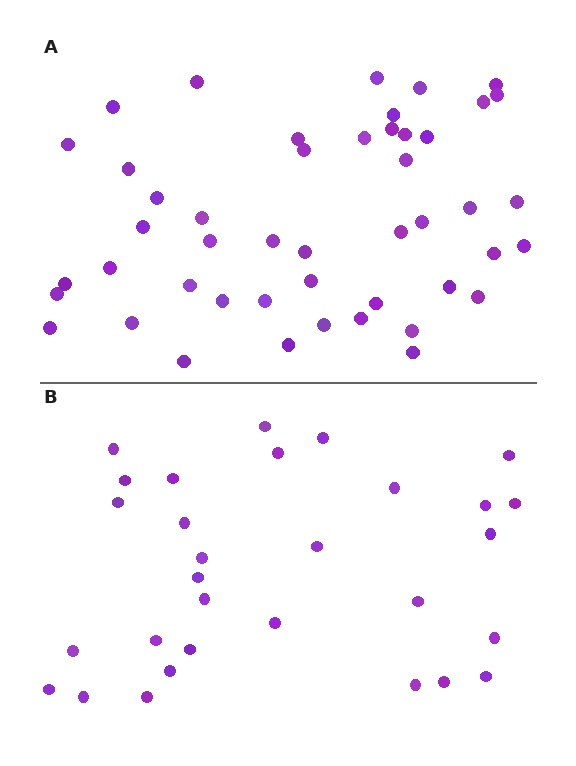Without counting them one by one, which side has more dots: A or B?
Region A (the top region) has more dots.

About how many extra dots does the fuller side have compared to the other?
Region A has approximately 15 more dots than region B.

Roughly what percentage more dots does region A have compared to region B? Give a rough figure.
About 55% more.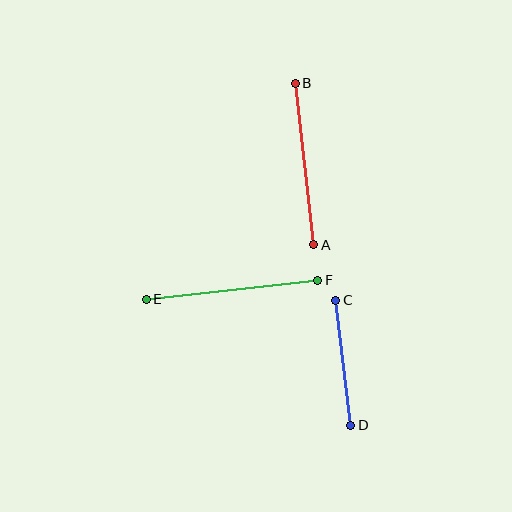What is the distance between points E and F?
The distance is approximately 173 pixels.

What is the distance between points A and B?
The distance is approximately 163 pixels.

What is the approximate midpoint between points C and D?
The midpoint is at approximately (343, 363) pixels.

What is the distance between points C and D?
The distance is approximately 126 pixels.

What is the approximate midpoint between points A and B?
The midpoint is at approximately (305, 164) pixels.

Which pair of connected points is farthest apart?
Points E and F are farthest apart.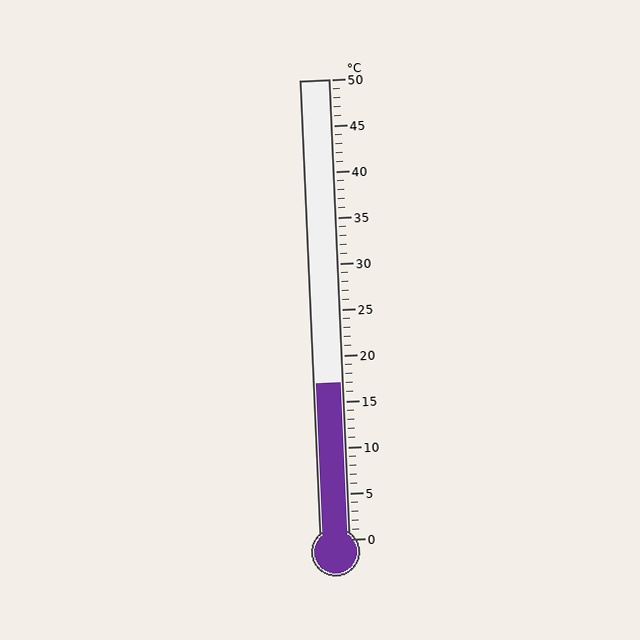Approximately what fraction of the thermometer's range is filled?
The thermometer is filled to approximately 35% of its range.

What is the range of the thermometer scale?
The thermometer scale ranges from 0°C to 50°C.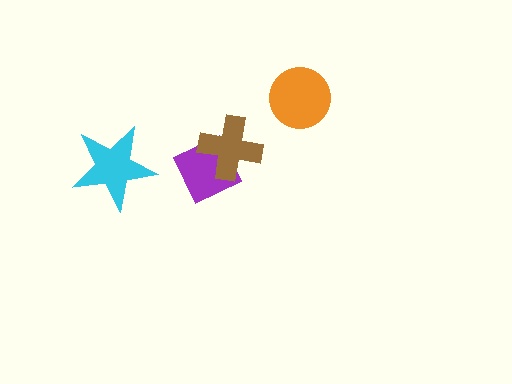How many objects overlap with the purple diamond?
1 object overlaps with the purple diamond.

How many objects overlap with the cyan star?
0 objects overlap with the cyan star.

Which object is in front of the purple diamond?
The brown cross is in front of the purple diamond.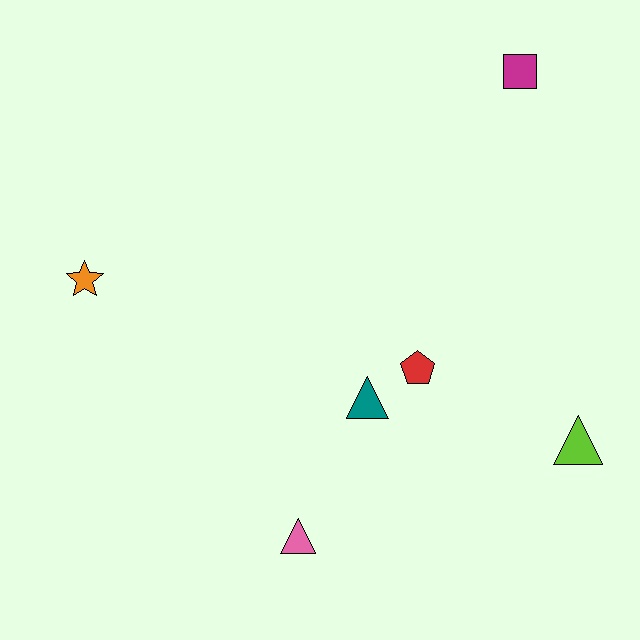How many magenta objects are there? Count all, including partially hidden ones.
There is 1 magenta object.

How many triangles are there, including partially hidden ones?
There are 3 triangles.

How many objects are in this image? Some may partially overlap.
There are 6 objects.